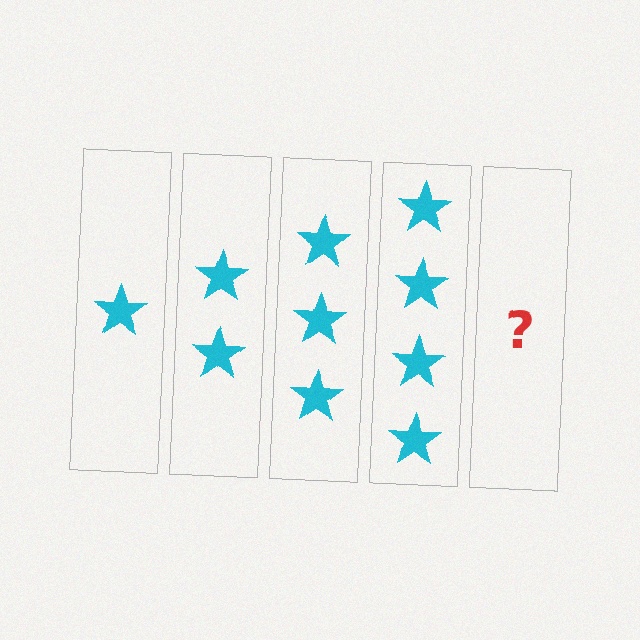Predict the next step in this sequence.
The next step is 5 stars.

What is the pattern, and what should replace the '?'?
The pattern is that each step adds one more star. The '?' should be 5 stars.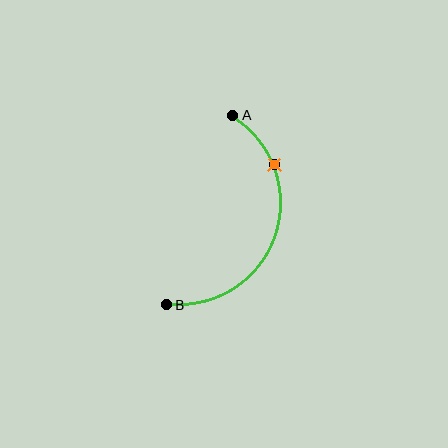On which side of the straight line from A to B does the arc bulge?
The arc bulges to the right of the straight line connecting A and B.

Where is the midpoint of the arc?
The arc midpoint is the point on the curve farthest from the straight line joining A and B. It sits to the right of that line.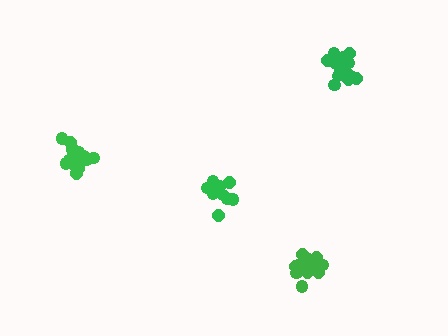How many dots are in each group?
Group 1: 11 dots, Group 2: 16 dots, Group 3: 15 dots, Group 4: 16 dots (58 total).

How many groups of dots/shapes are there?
There are 4 groups.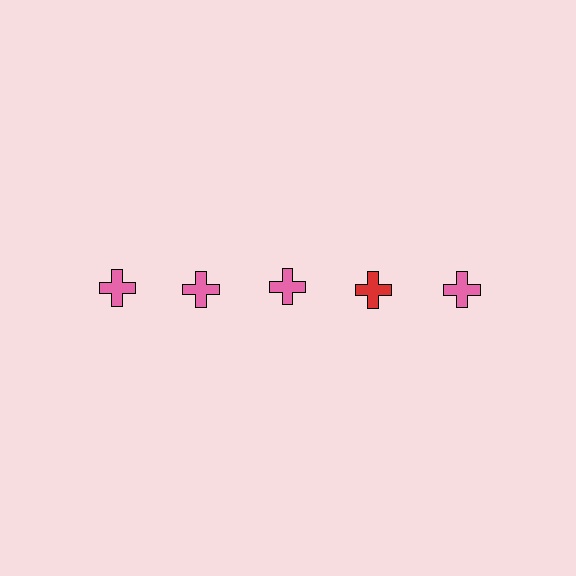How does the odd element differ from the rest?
It has a different color: red instead of pink.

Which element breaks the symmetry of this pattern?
The red cross in the top row, second from right column breaks the symmetry. All other shapes are pink crosses.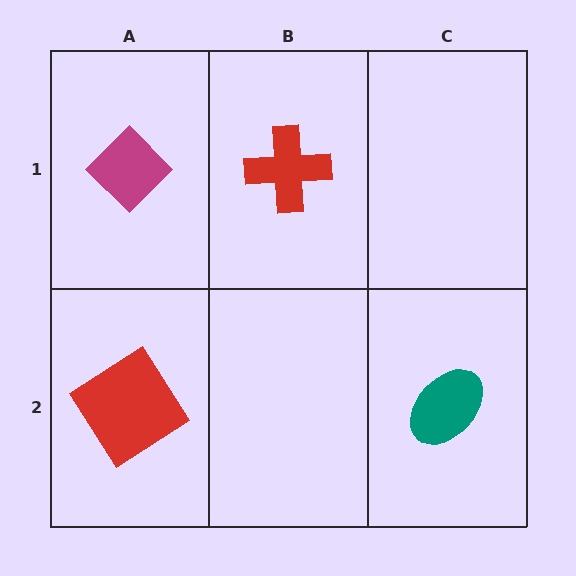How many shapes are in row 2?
2 shapes.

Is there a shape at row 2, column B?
No, that cell is empty.